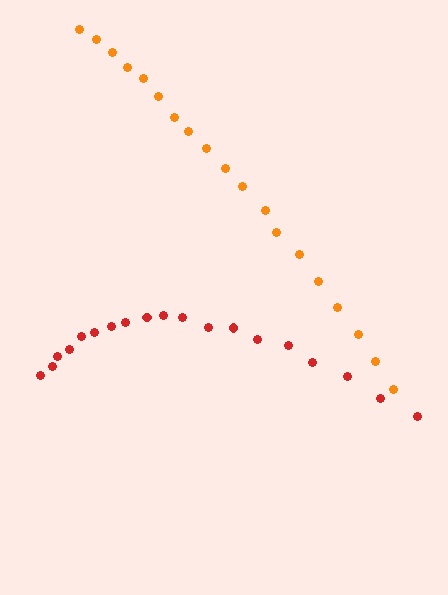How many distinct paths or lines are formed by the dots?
There are 2 distinct paths.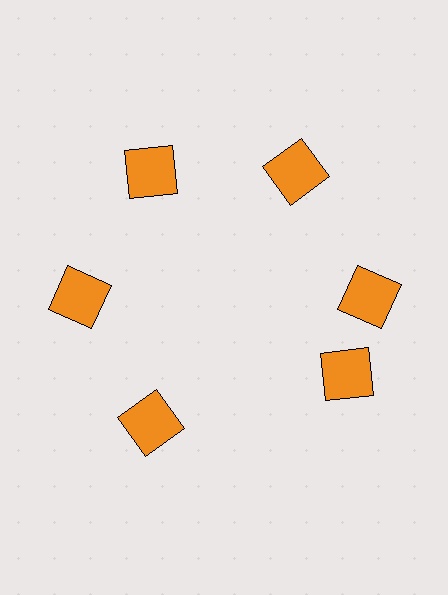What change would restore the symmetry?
The symmetry would be restored by rotating it back into even spacing with its neighbors so that all 6 squares sit at equal angles and equal distance from the center.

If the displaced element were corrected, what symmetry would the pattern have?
It would have 6-fold rotational symmetry — the pattern would map onto itself every 60 degrees.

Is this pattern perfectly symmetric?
No. The 6 orange squares are arranged in a ring, but one element near the 5 o'clock position is rotated out of alignment along the ring, breaking the 6-fold rotational symmetry.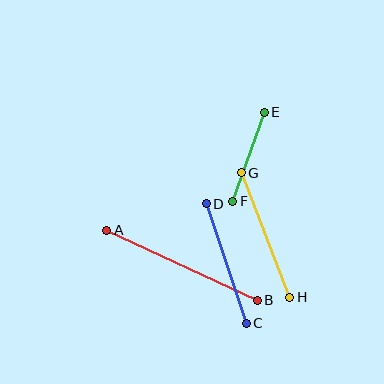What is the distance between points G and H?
The distance is approximately 134 pixels.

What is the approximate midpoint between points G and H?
The midpoint is at approximately (265, 235) pixels.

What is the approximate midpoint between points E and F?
The midpoint is at approximately (249, 157) pixels.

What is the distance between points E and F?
The distance is approximately 95 pixels.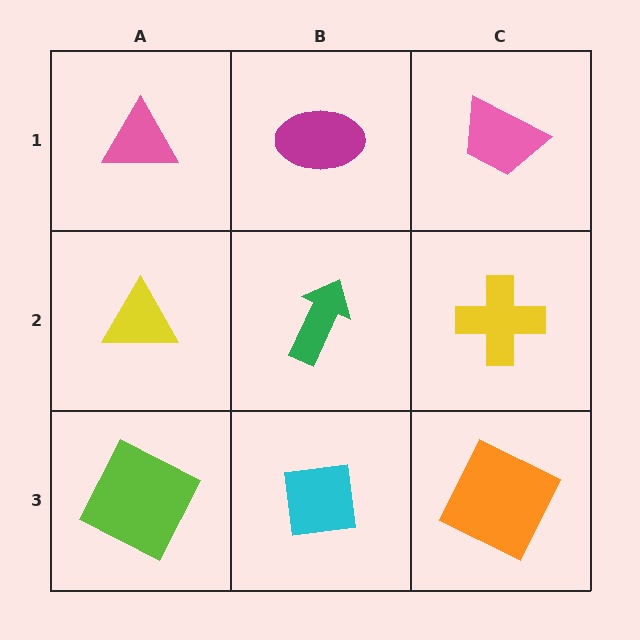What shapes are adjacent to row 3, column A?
A yellow triangle (row 2, column A), a cyan square (row 3, column B).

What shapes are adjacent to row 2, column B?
A magenta ellipse (row 1, column B), a cyan square (row 3, column B), a yellow triangle (row 2, column A), a yellow cross (row 2, column C).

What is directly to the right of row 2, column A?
A green arrow.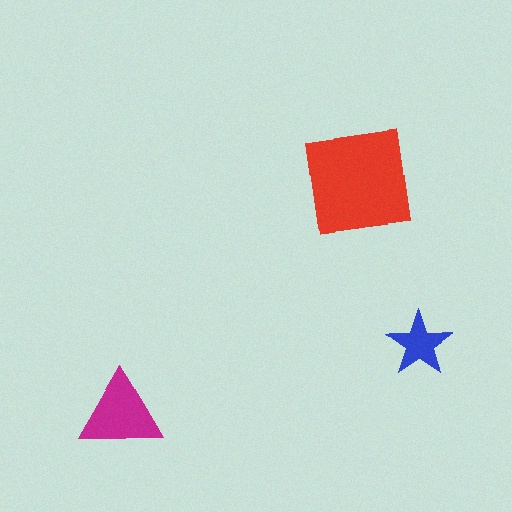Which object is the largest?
The red square.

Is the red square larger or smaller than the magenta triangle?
Larger.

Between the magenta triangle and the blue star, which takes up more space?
The magenta triangle.